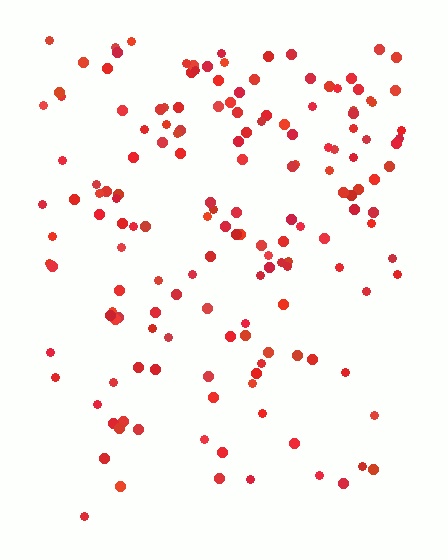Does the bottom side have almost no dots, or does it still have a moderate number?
Still a moderate number, just noticeably fewer than the top.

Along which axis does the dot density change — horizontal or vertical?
Vertical.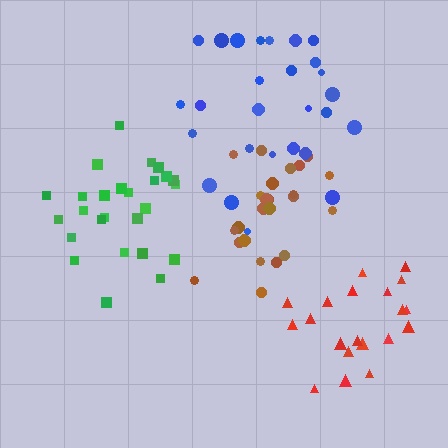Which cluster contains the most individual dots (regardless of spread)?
Blue (27).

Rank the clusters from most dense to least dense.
brown, green, red, blue.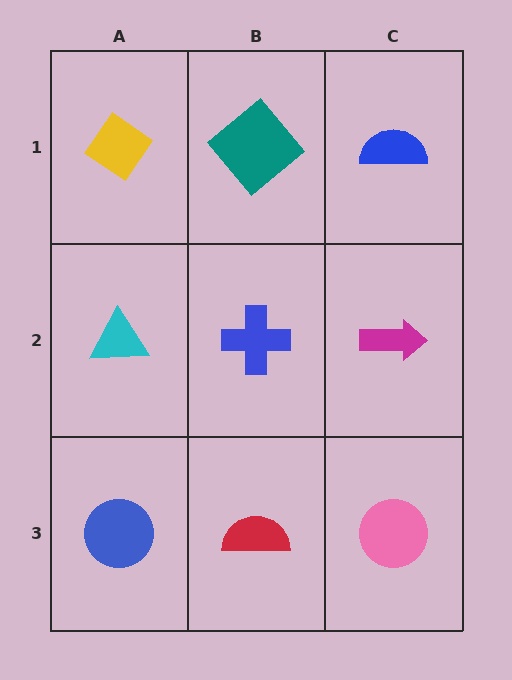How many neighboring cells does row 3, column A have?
2.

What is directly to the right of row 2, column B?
A magenta arrow.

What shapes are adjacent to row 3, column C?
A magenta arrow (row 2, column C), a red semicircle (row 3, column B).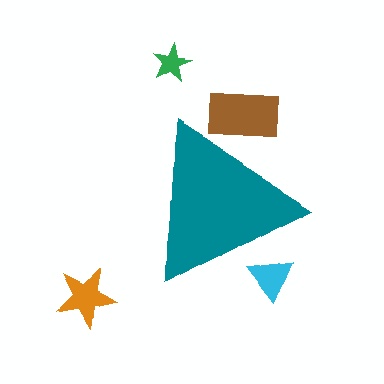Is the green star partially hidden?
No, the green star is fully visible.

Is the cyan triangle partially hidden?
Yes, the cyan triangle is partially hidden behind the teal triangle.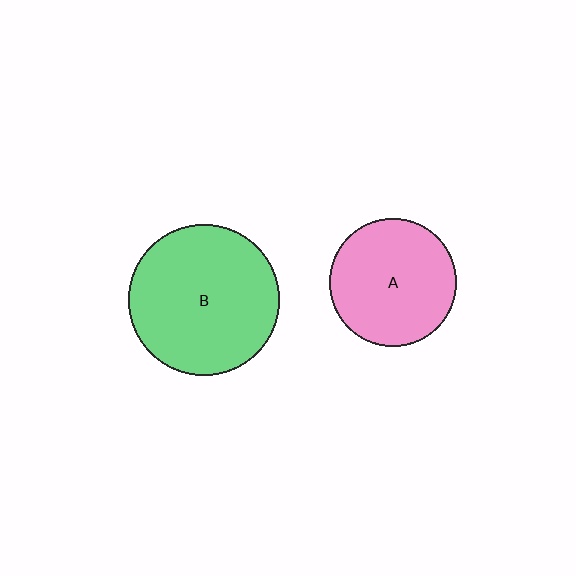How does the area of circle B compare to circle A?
Approximately 1.4 times.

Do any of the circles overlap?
No, none of the circles overlap.